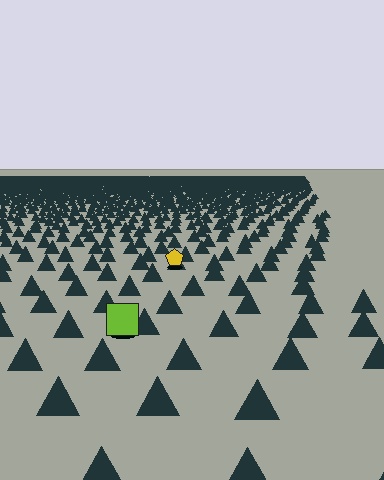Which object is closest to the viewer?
The lime square is closest. The texture marks near it are larger and more spread out.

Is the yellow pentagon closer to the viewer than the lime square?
No. The lime square is closer — you can tell from the texture gradient: the ground texture is coarser near it.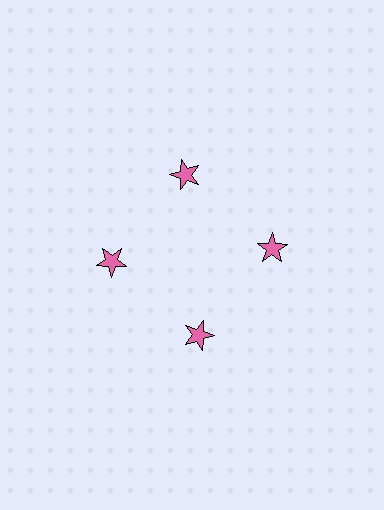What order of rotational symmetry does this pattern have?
This pattern has 4-fold rotational symmetry.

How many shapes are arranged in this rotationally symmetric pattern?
There are 4 shapes, arranged in 4 groups of 1.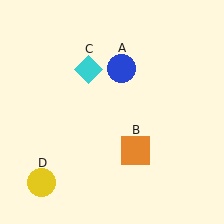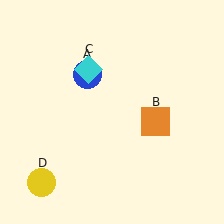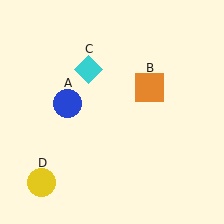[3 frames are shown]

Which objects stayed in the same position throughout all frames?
Cyan diamond (object C) and yellow circle (object D) remained stationary.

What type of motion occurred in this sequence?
The blue circle (object A), orange square (object B) rotated counterclockwise around the center of the scene.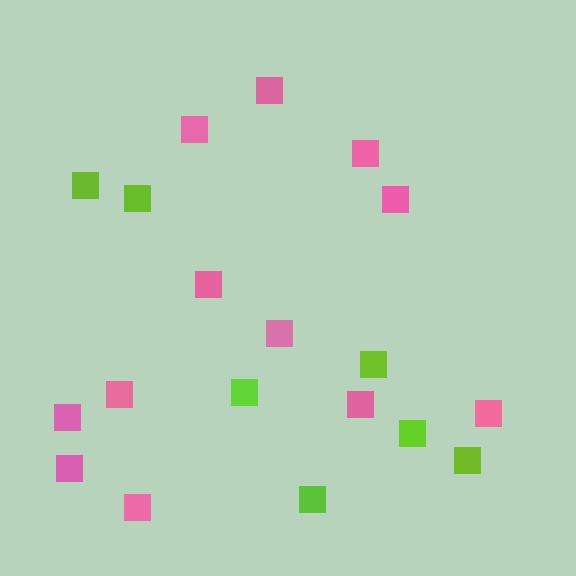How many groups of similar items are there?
There are 2 groups: one group of lime squares (7) and one group of pink squares (12).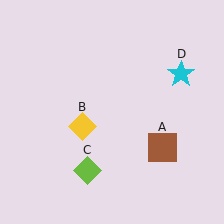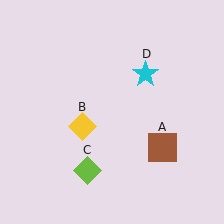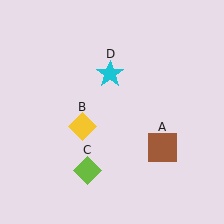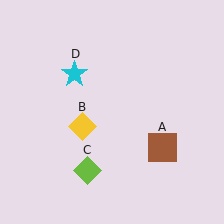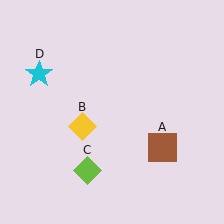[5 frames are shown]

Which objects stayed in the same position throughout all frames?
Brown square (object A) and yellow diamond (object B) and lime diamond (object C) remained stationary.